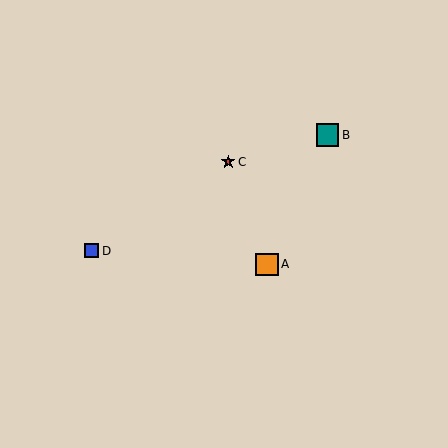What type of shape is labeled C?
Shape C is a red star.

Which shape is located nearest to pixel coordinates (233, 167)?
The red star (labeled C) at (228, 162) is nearest to that location.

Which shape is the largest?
The orange square (labeled A) is the largest.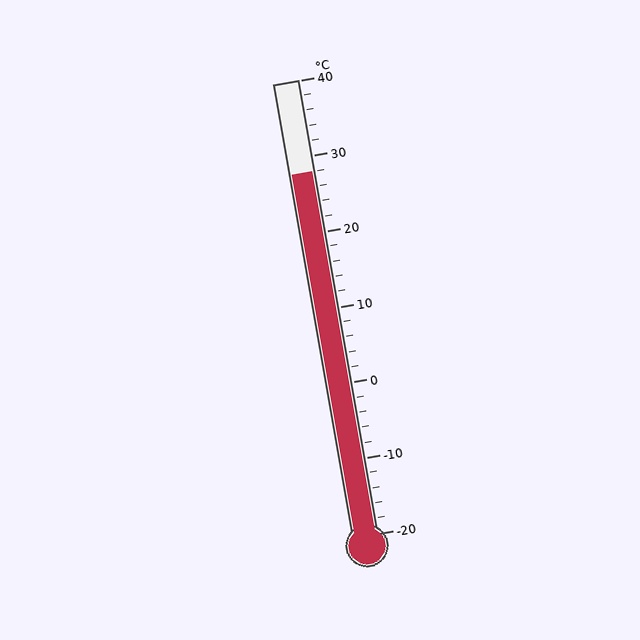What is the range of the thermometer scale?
The thermometer scale ranges from -20°C to 40°C.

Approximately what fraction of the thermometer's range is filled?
The thermometer is filled to approximately 80% of its range.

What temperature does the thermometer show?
The thermometer shows approximately 28°C.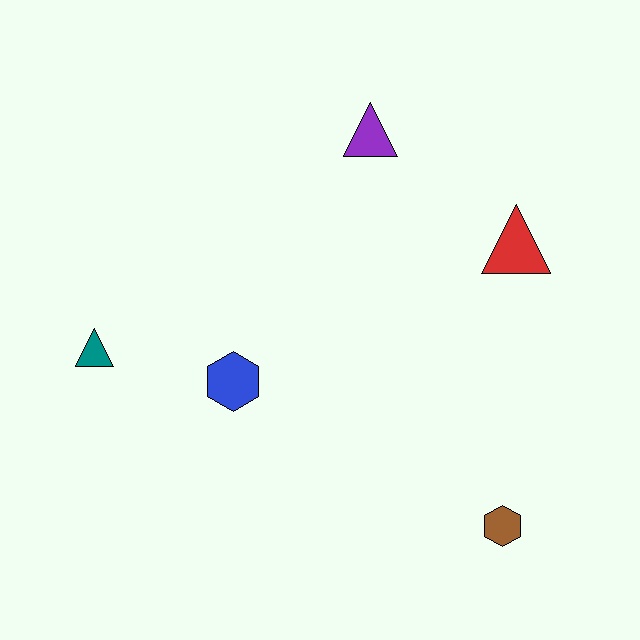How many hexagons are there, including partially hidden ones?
There are 2 hexagons.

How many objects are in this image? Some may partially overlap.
There are 5 objects.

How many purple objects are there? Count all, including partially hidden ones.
There is 1 purple object.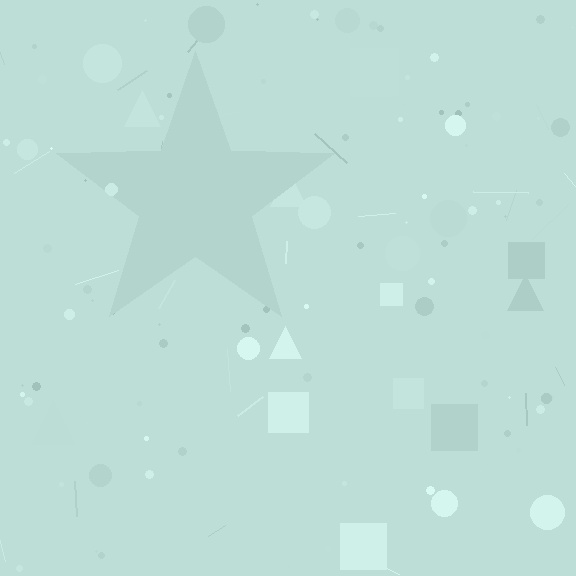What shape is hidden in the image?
A star is hidden in the image.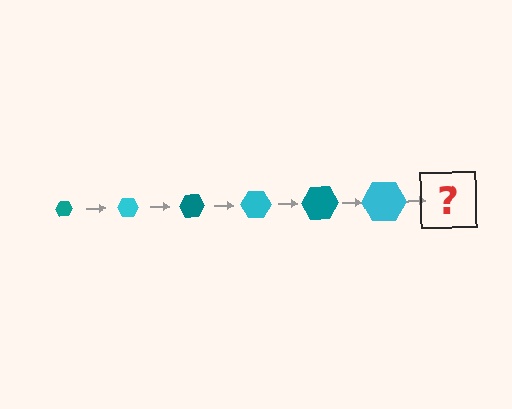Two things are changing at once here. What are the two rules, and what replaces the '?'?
The two rules are that the hexagon grows larger each step and the color cycles through teal and cyan. The '?' should be a teal hexagon, larger than the previous one.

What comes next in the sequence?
The next element should be a teal hexagon, larger than the previous one.